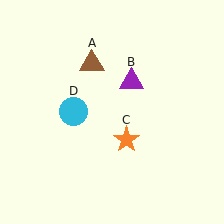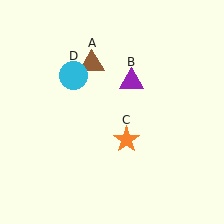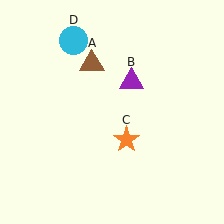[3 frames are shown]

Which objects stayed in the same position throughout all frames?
Brown triangle (object A) and purple triangle (object B) and orange star (object C) remained stationary.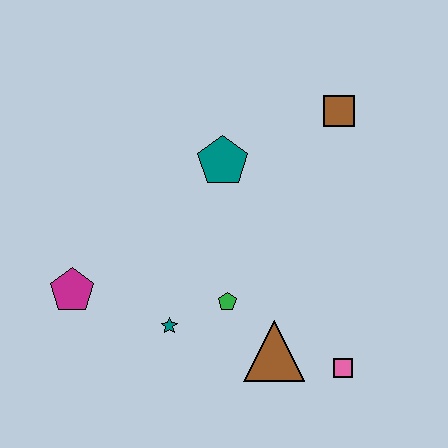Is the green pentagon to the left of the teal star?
No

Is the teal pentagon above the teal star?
Yes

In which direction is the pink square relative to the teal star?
The pink square is to the right of the teal star.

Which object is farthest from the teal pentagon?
The pink square is farthest from the teal pentagon.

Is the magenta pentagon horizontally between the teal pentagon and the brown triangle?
No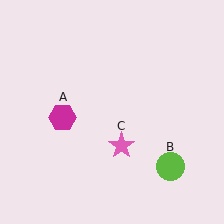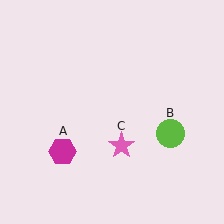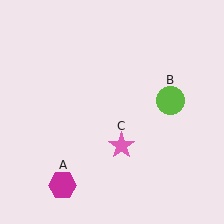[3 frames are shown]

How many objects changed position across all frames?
2 objects changed position: magenta hexagon (object A), lime circle (object B).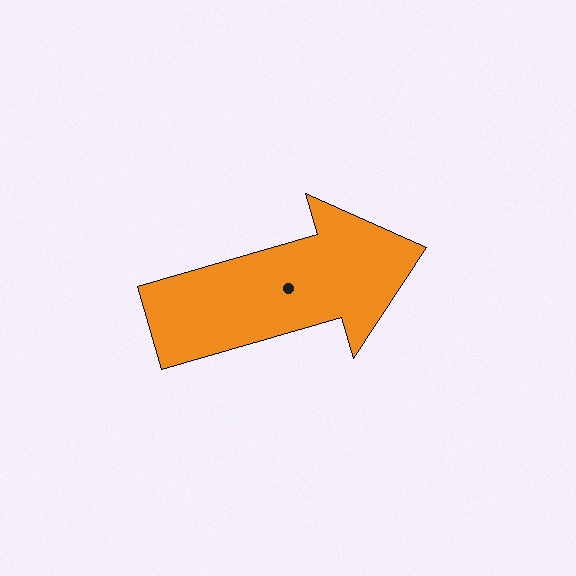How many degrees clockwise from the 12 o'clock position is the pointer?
Approximately 74 degrees.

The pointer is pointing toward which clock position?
Roughly 2 o'clock.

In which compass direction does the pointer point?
East.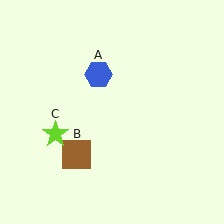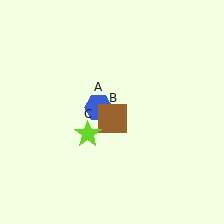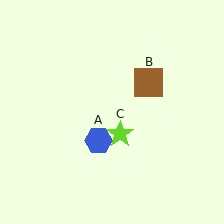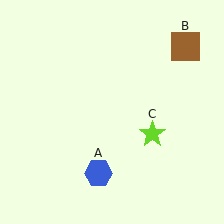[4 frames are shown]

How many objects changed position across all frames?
3 objects changed position: blue hexagon (object A), brown square (object B), lime star (object C).